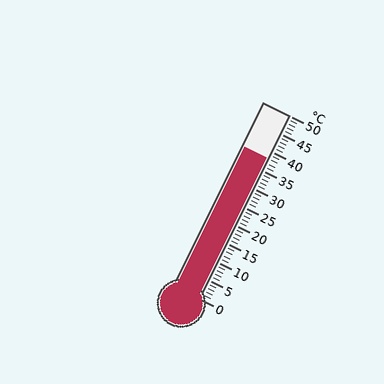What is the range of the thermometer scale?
The thermometer scale ranges from 0°C to 50°C.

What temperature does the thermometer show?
The thermometer shows approximately 38°C.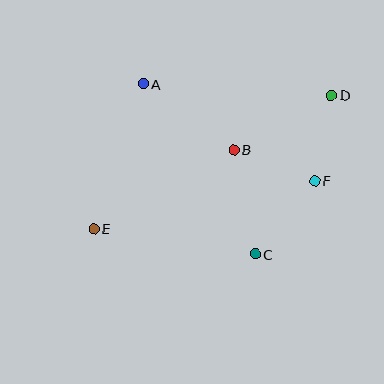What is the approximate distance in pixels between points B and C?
The distance between B and C is approximately 107 pixels.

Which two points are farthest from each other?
Points D and E are farthest from each other.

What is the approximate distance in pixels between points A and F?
The distance between A and F is approximately 197 pixels.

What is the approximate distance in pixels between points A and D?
The distance between A and D is approximately 189 pixels.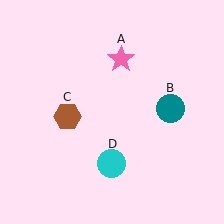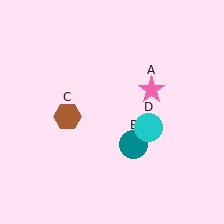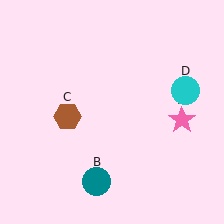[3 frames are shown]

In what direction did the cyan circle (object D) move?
The cyan circle (object D) moved up and to the right.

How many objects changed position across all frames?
3 objects changed position: pink star (object A), teal circle (object B), cyan circle (object D).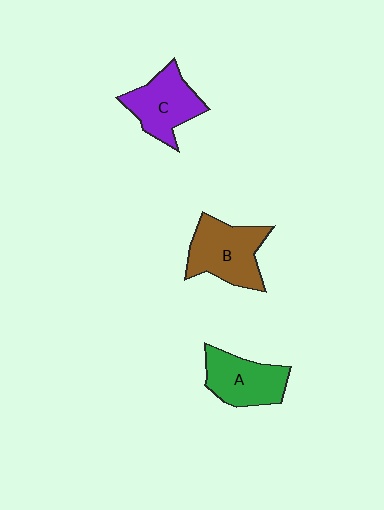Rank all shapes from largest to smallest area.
From largest to smallest: B (brown), C (purple), A (green).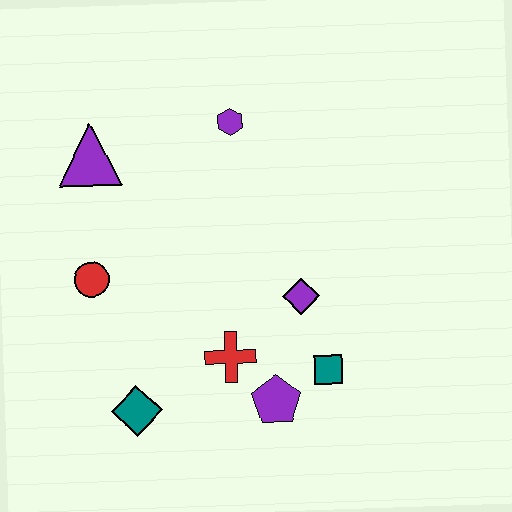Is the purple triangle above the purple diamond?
Yes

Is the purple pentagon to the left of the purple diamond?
Yes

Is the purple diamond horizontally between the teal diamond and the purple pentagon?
No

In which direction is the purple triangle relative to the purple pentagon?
The purple triangle is above the purple pentagon.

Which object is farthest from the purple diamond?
The purple triangle is farthest from the purple diamond.